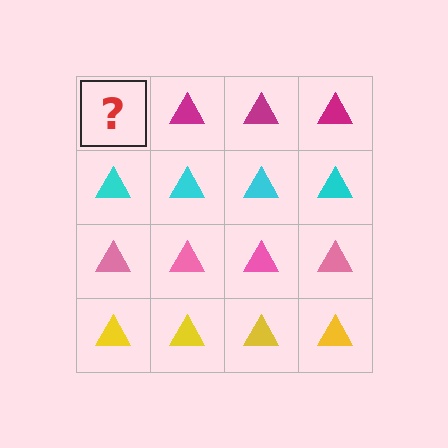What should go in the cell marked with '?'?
The missing cell should contain a magenta triangle.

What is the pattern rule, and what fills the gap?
The rule is that each row has a consistent color. The gap should be filled with a magenta triangle.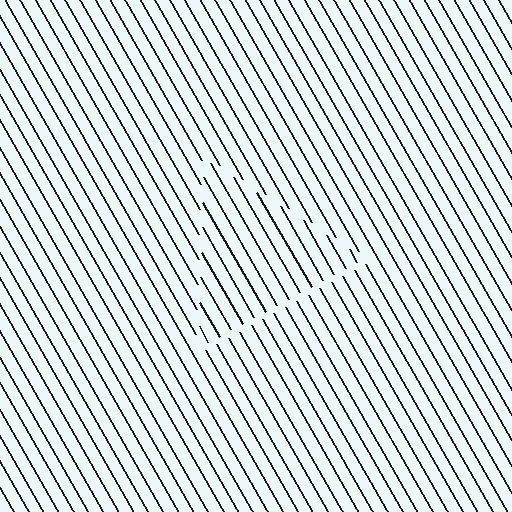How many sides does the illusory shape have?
3 sides — the line-ends trace a triangle.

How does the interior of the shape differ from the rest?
The interior of the shape contains the same grating, shifted by half a period — the contour is defined by the phase discontinuity where line-ends from the inner and outer gratings abut.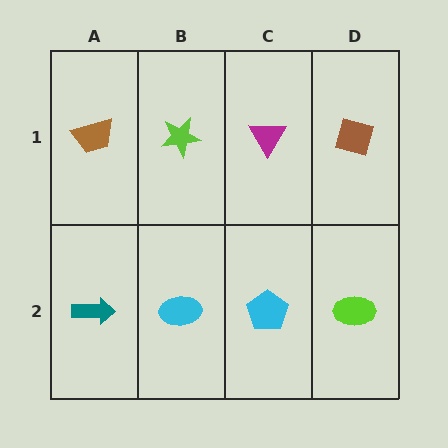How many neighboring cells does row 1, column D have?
2.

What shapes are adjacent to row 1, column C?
A cyan pentagon (row 2, column C), a lime star (row 1, column B), a brown square (row 1, column D).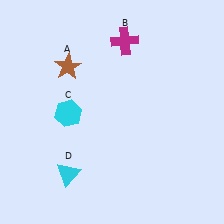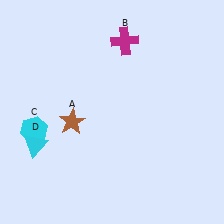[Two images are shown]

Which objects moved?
The objects that moved are: the brown star (A), the cyan hexagon (C), the cyan triangle (D).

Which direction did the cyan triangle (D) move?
The cyan triangle (D) moved left.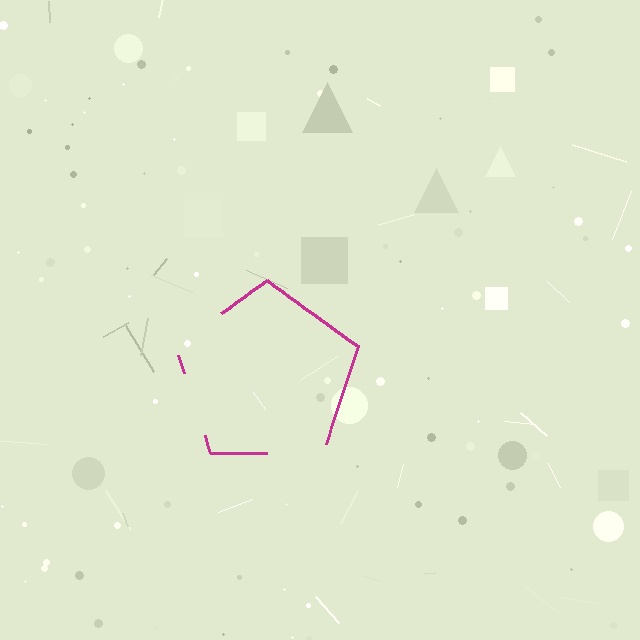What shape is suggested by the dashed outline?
The dashed outline suggests a pentagon.